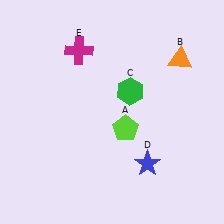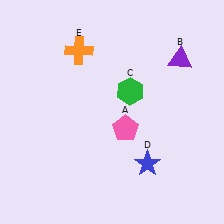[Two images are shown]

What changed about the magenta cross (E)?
In Image 1, E is magenta. In Image 2, it changed to orange.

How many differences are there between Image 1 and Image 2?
There are 3 differences between the two images.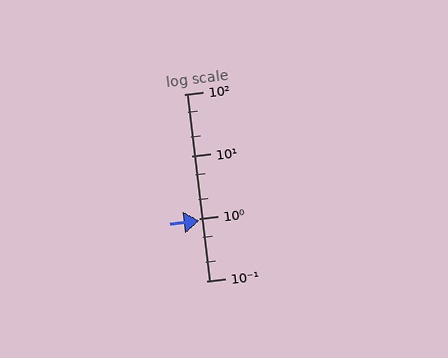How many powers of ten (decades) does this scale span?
The scale spans 3 decades, from 0.1 to 100.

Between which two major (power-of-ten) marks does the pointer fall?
The pointer is between 0.1 and 1.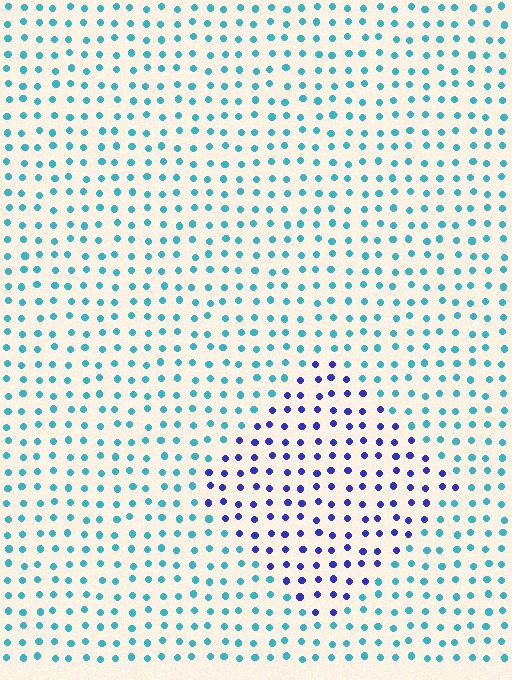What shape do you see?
I see a diamond.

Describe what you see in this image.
The image is filled with small cyan elements in a uniform arrangement. A diamond-shaped region is visible where the elements are tinted to a slightly different hue, forming a subtle color boundary.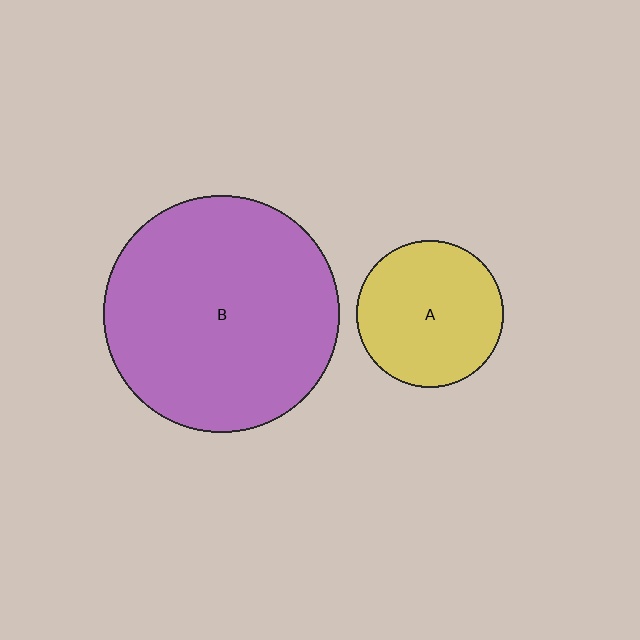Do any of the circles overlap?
No, none of the circles overlap.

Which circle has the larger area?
Circle B (purple).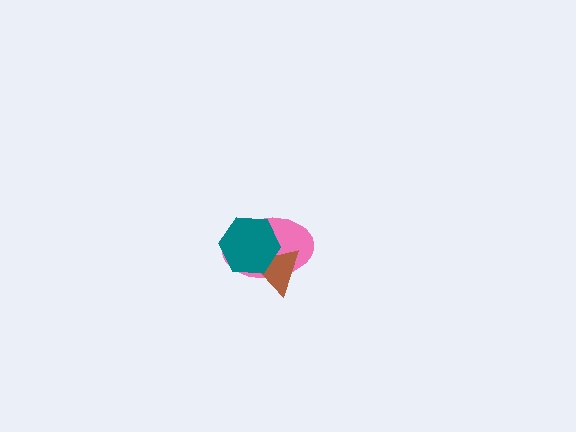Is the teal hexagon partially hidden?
No, no other shape covers it.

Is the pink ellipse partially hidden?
Yes, it is partially covered by another shape.